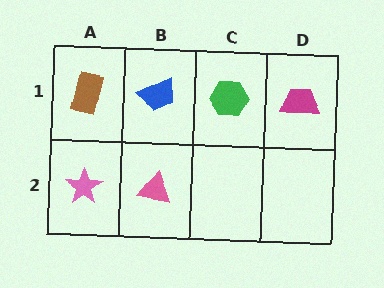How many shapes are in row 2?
2 shapes.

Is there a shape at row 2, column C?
No, that cell is empty.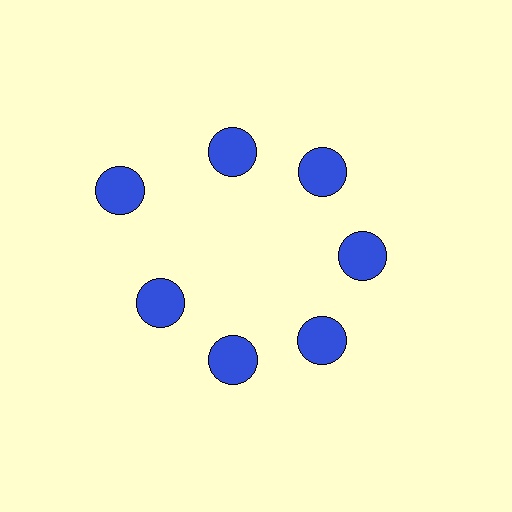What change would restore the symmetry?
The symmetry would be restored by moving it inward, back onto the ring so that all 7 circles sit at equal angles and equal distance from the center.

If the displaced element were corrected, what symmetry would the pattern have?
It would have 7-fold rotational symmetry — the pattern would map onto itself every 51 degrees.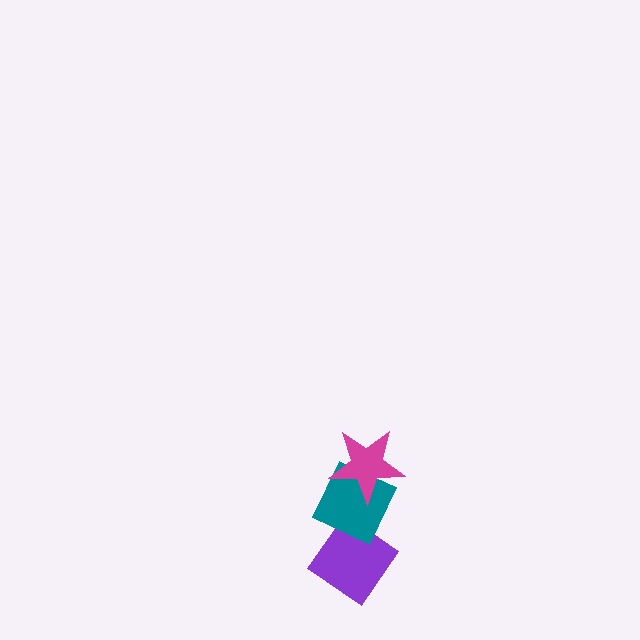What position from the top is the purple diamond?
The purple diamond is 3rd from the top.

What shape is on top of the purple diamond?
The teal diamond is on top of the purple diamond.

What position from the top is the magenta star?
The magenta star is 1st from the top.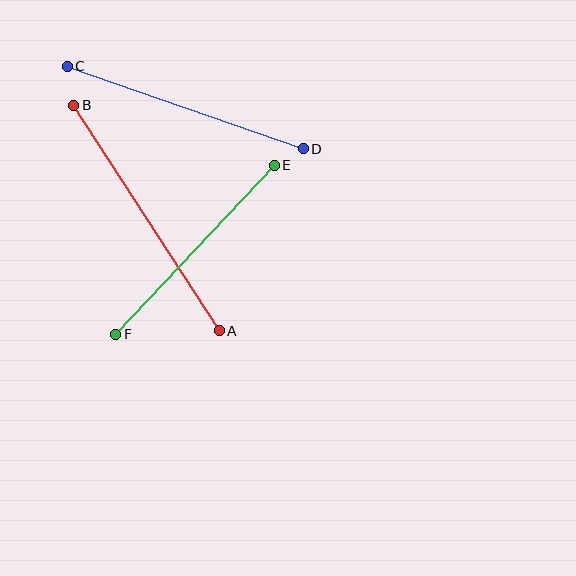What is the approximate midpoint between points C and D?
The midpoint is at approximately (185, 108) pixels.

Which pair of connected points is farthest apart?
Points A and B are farthest apart.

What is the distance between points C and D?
The distance is approximately 250 pixels.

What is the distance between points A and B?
The distance is approximately 268 pixels.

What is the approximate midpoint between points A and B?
The midpoint is at approximately (146, 218) pixels.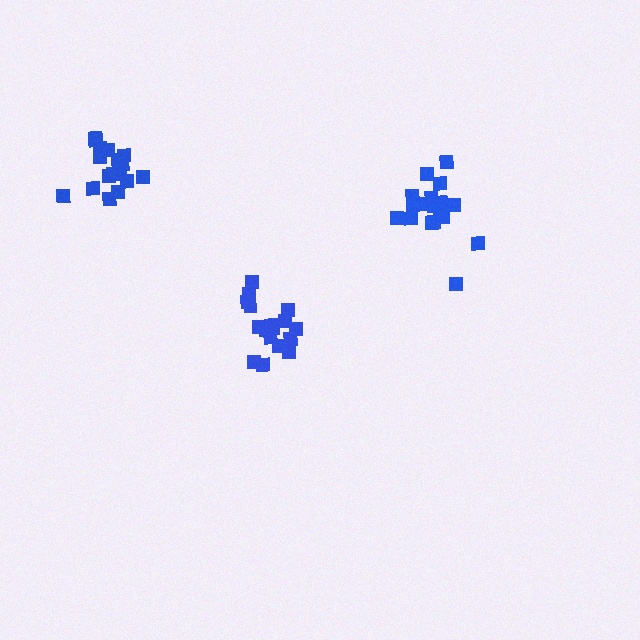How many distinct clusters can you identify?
There are 3 distinct clusters.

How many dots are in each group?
Group 1: 17 dots, Group 2: 18 dots, Group 3: 18 dots (53 total).